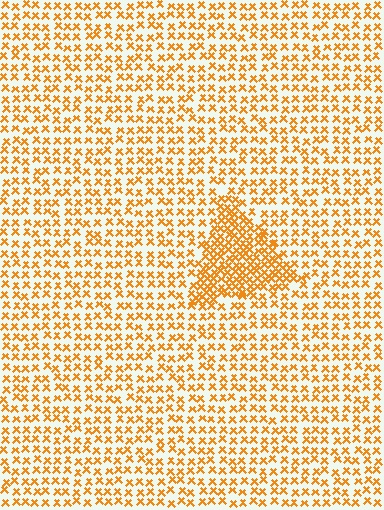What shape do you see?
I see a triangle.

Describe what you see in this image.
The image contains small orange elements arranged at two different densities. A triangle-shaped region is visible where the elements are more densely packed than the surrounding area.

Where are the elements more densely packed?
The elements are more densely packed inside the triangle boundary.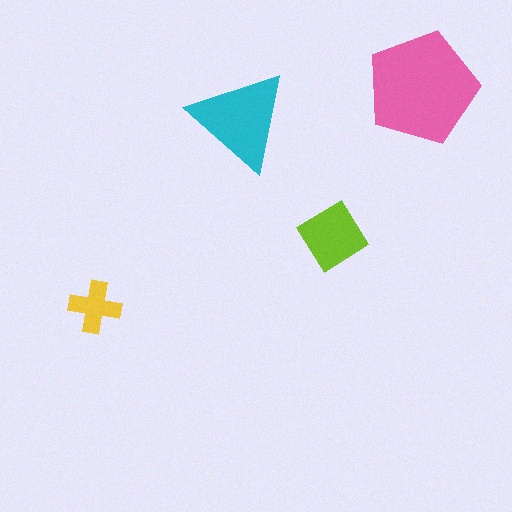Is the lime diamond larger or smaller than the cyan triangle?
Smaller.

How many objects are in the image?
There are 4 objects in the image.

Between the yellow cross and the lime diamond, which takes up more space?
The lime diamond.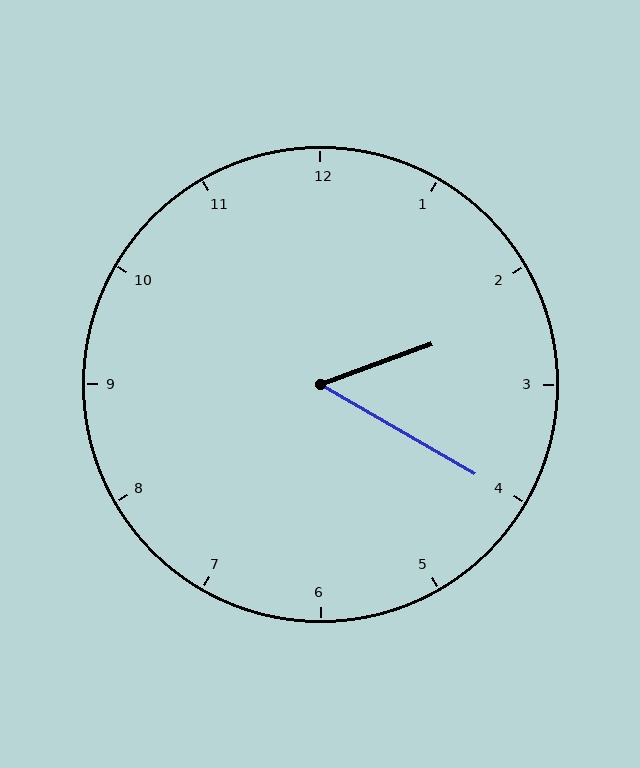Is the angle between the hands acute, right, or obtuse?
It is acute.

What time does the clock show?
2:20.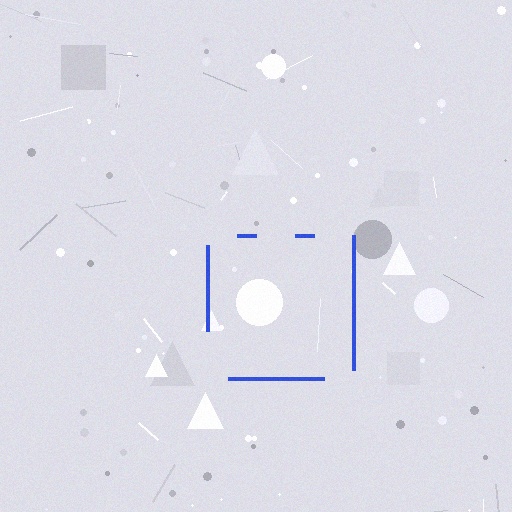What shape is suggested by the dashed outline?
The dashed outline suggests a square.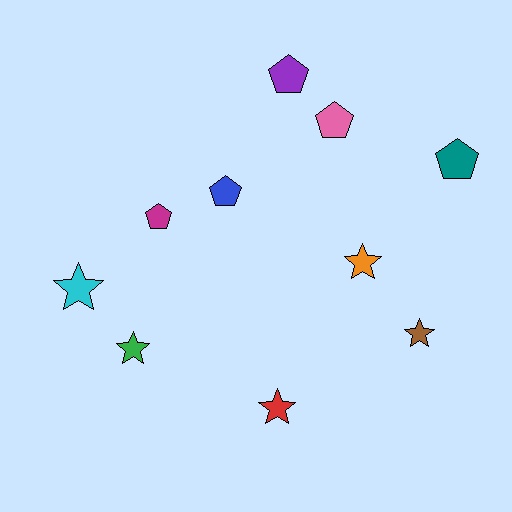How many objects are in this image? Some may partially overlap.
There are 10 objects.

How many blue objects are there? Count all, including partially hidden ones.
There is 1 blue object.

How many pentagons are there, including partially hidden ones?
There are 5 pentagons.